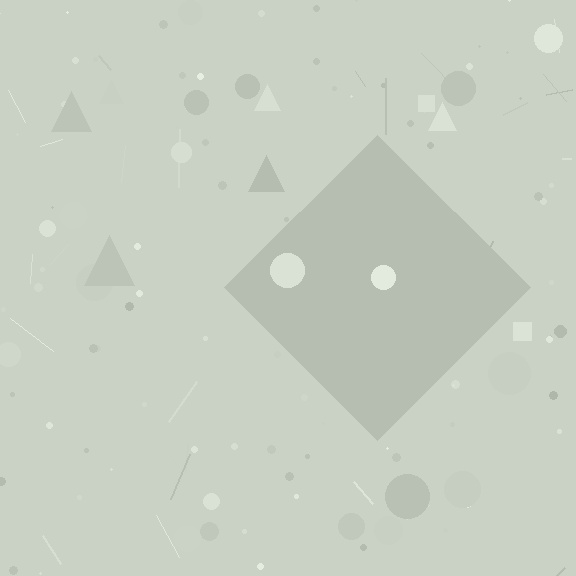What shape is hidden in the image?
A diamond is hidden in the image.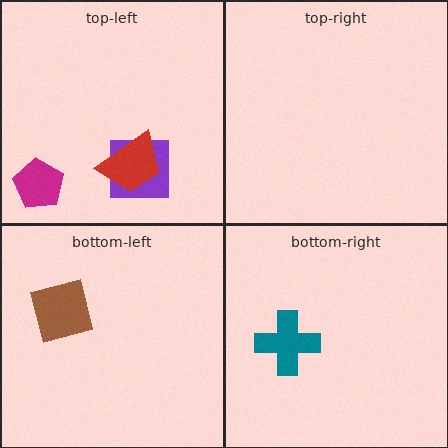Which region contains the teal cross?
The bottom-right region.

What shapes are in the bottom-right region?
The teal cross.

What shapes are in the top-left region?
The purple square, the magenta pentagon, the red trapezoid.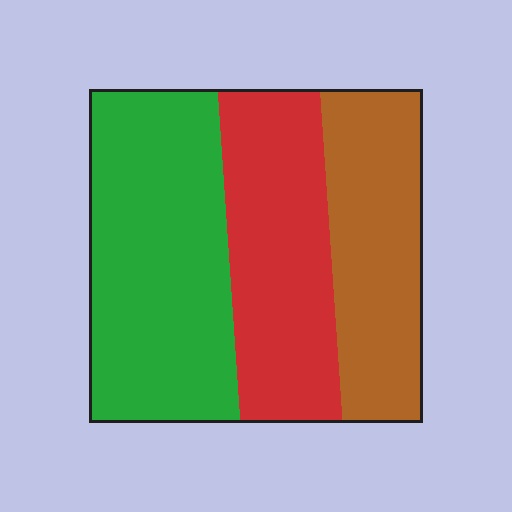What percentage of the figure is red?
Red takes up between a sixth and a third of the figure.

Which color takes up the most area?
Green, at roughly 40%.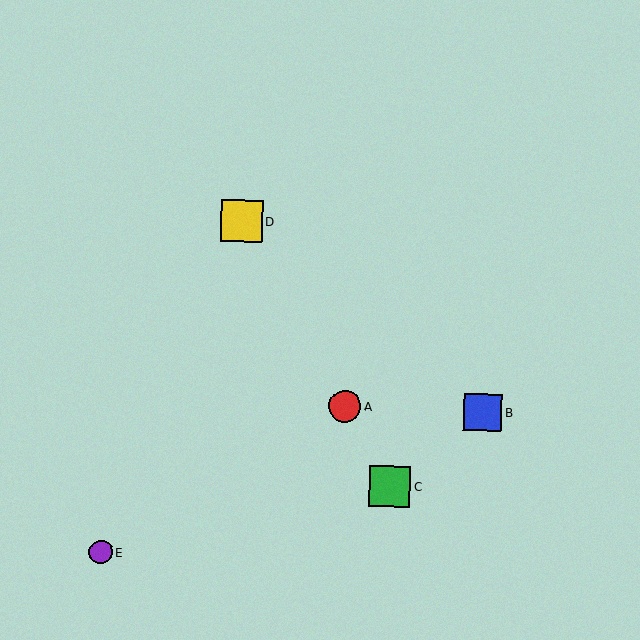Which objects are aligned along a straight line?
Objects A, C, D are aligned along a straight line.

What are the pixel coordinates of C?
Object C is at (390, 486).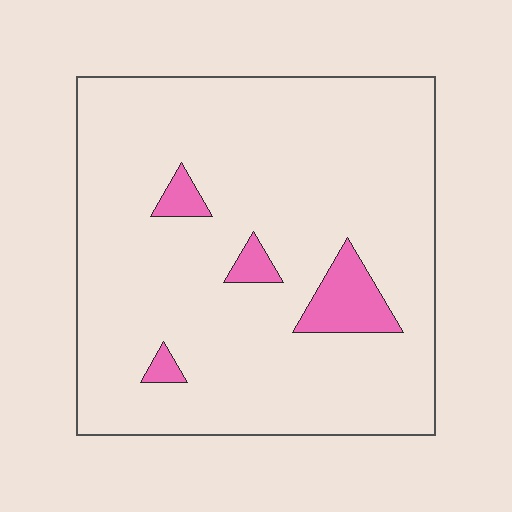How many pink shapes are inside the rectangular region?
4.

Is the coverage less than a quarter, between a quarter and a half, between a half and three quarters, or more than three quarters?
Less than a quarter.